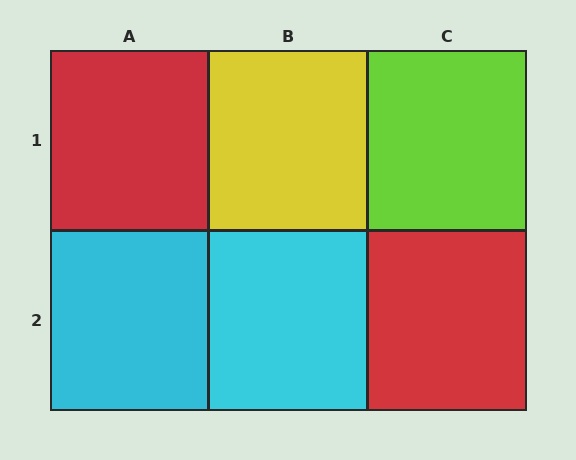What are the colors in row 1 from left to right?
Red, yellow, lime.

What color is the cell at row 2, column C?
Red.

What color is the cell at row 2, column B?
Cyan.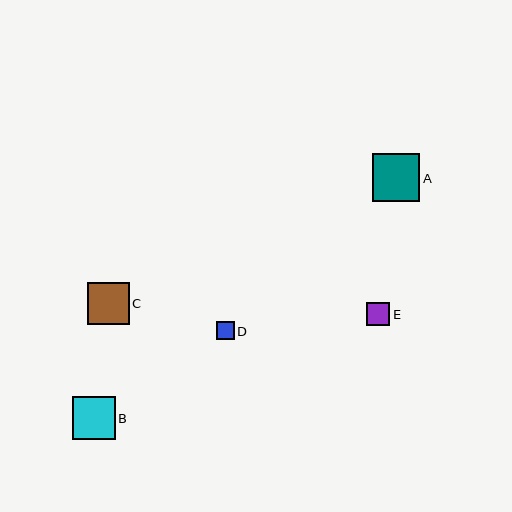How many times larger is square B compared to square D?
Square B is approximately 2.4 times the size of square D.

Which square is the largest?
Square A is the largest with a size of approximately 48 pixels.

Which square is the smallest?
Square D is the smallest with a size of approximately 18 pixels.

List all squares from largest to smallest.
From largest to smallest: A, B, C, E, D.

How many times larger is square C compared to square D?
Square C is approximately 2.3 times the size of square D.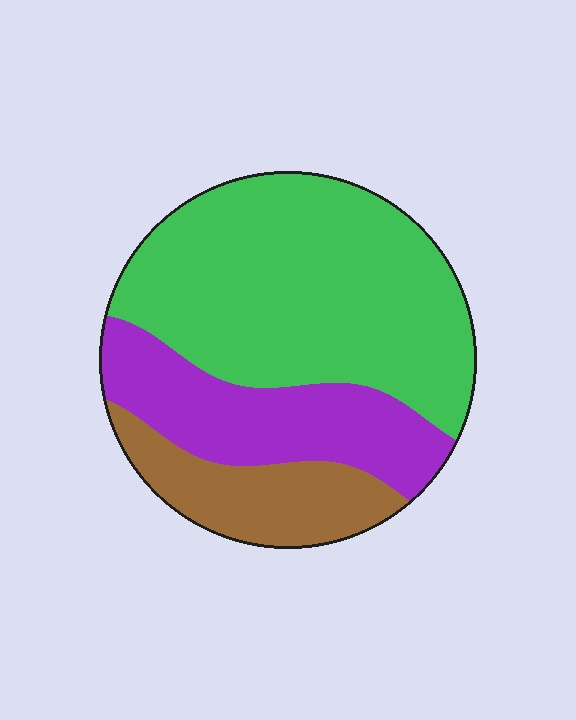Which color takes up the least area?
Brown, at roughly 20%.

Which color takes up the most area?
Green, at roughly 55%.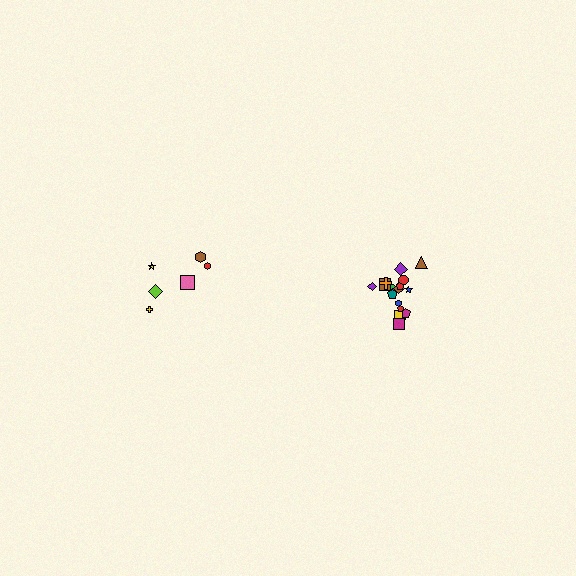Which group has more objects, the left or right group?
The right group.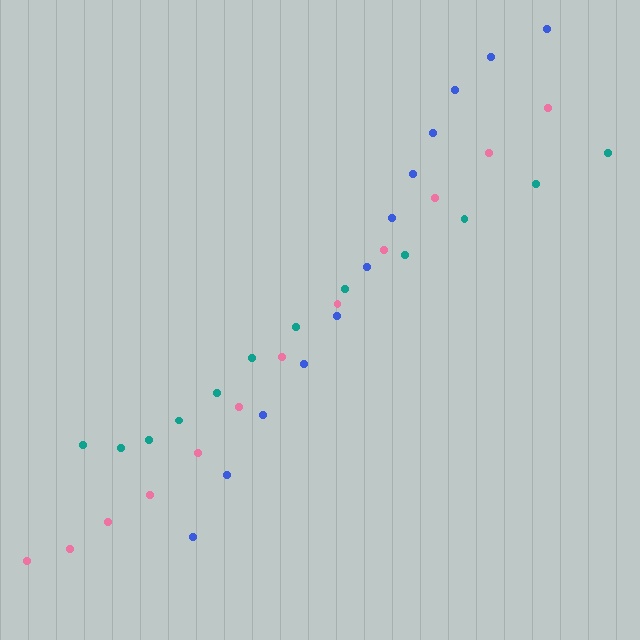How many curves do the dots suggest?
There are 3 distinct paths.